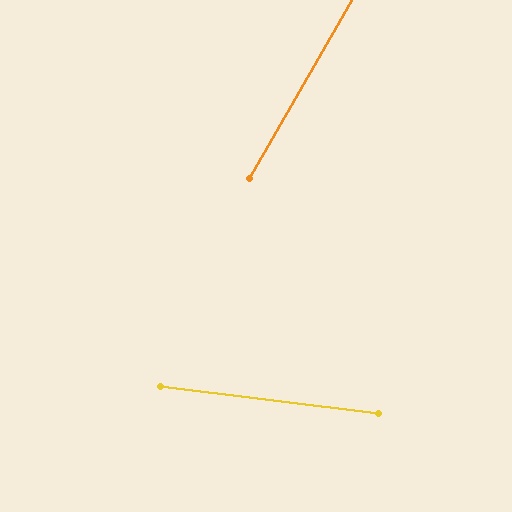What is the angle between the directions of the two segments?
Approximately 67 degrees.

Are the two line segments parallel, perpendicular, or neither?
Neither parallel nor perpendicular — they differ by about 67°.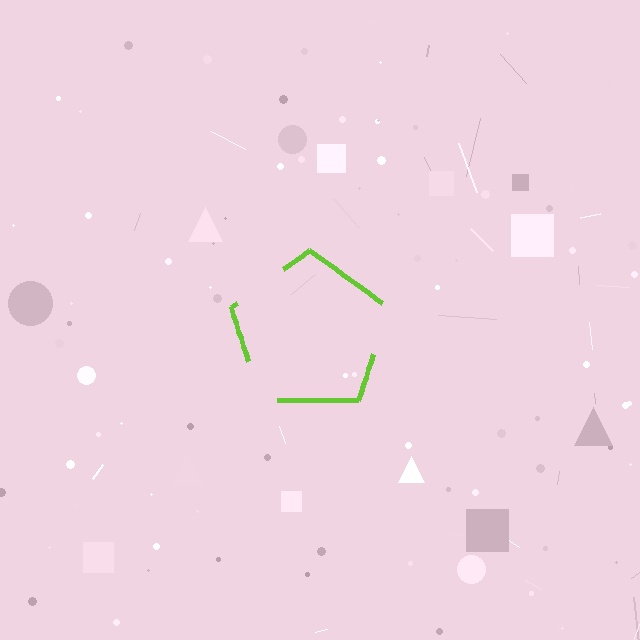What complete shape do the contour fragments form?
The contour fragments form a pentagon.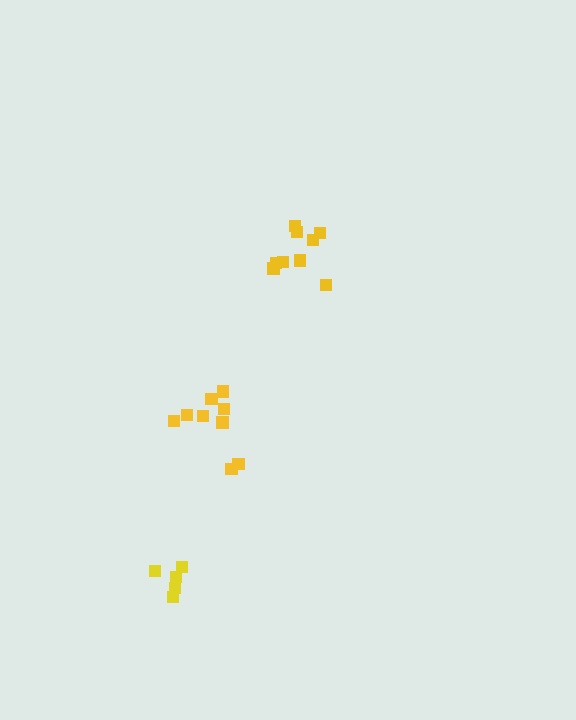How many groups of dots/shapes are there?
There are 3 groups.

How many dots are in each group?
Group 1: 9 dots, Group 2: 9 dots, Group 3: 5 dots (23 total).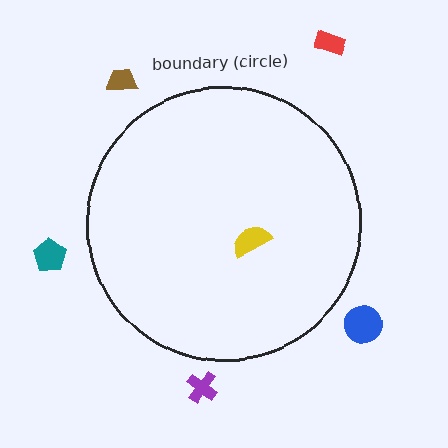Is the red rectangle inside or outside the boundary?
Outside.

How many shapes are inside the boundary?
1 inside, 5 outside.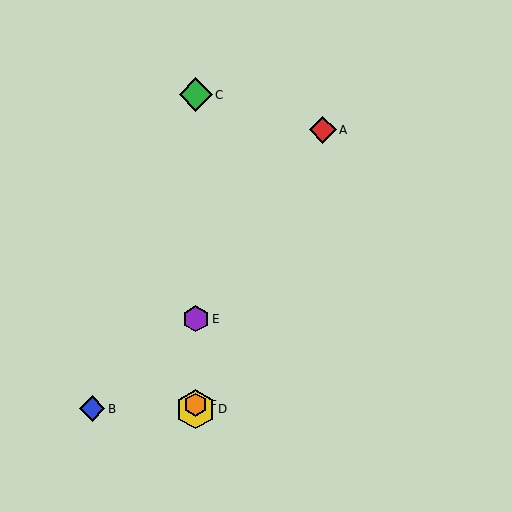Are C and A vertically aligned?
No, C is at x≈196 and A is at x≈323.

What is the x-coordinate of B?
Object B is at x≈92.